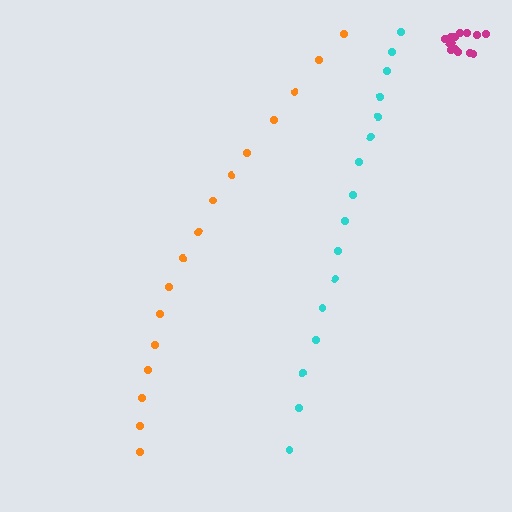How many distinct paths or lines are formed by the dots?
There are 3 distinct paths.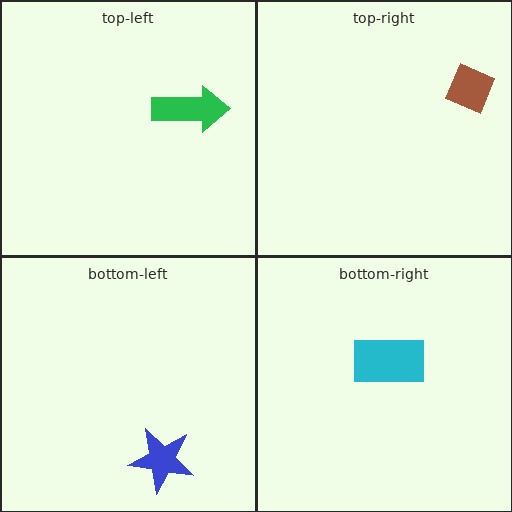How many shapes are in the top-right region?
1.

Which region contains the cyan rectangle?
The bottom-right region.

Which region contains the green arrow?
The top-left region.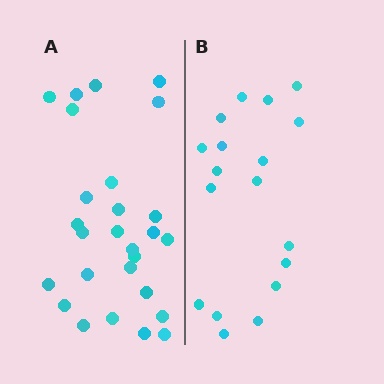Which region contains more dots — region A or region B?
Region A (the left region) has more dots.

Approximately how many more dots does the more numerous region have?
Region A has roughly 8 or so more dots than region B.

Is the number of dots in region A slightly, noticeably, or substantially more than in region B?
Region A has substantially more. The ratio is roughly 1.5 to 1.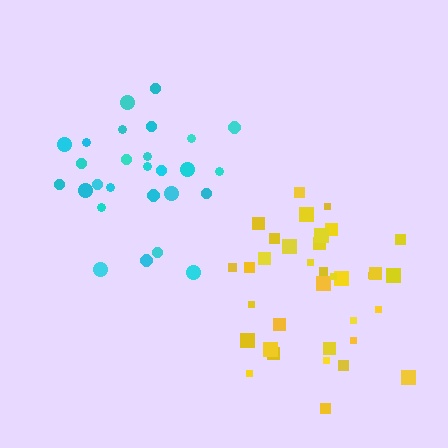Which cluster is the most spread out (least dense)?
Yellow.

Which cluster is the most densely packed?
Cyan.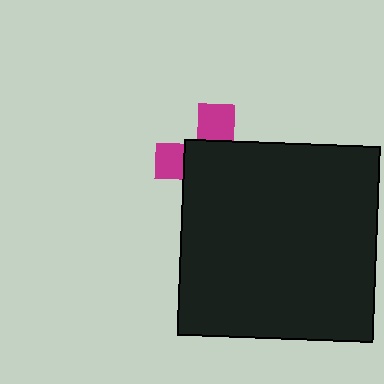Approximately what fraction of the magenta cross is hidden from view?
Roughly 68% of the magenta cross is hidden behind the black square.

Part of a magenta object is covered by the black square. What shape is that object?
It is a cross.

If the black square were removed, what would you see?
You would see the complete magenta cross.